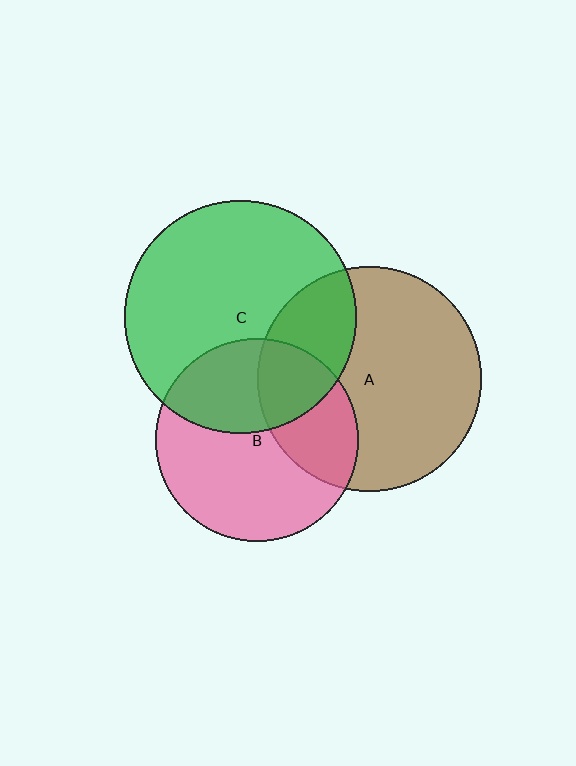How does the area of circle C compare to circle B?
Approximately 1.3 times.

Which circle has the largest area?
Circle C (green).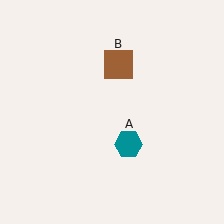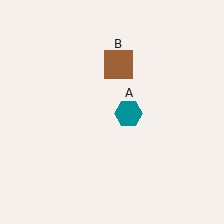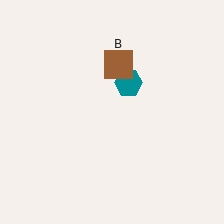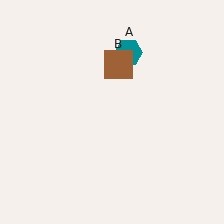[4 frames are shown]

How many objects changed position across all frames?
1 object changed position: teal hexagon (object A).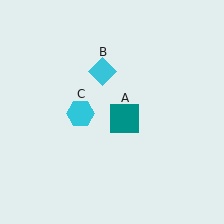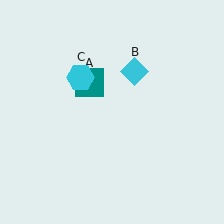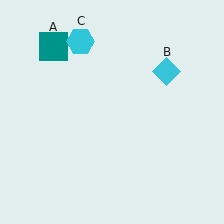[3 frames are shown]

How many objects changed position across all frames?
3 objects changed position: teal square (object A), cyan diamond (object B), cyan hexagon (object C).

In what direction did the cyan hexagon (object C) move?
The cyan hexagon (object C) moved up.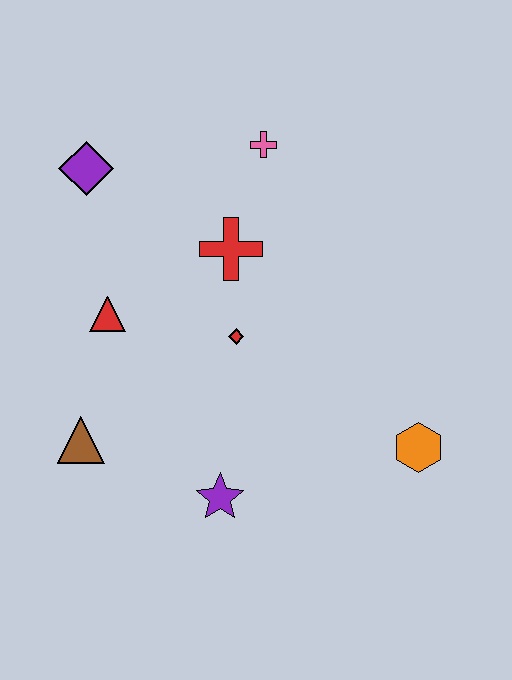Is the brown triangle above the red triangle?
No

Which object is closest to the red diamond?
The red cross is closest to the red diamond.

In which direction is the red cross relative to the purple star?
The red cross is above the purple star.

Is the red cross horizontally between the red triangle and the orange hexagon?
Yes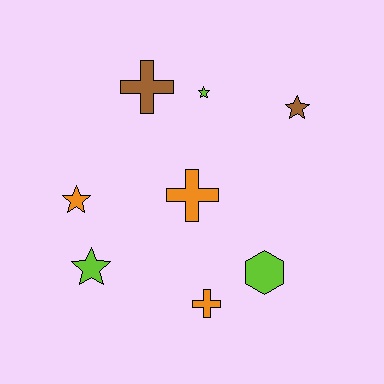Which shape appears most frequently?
Star, with 4 objects.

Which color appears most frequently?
Lime, with 3 objects.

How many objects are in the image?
There are 8 objects.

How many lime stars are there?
There are 2 lime stars.